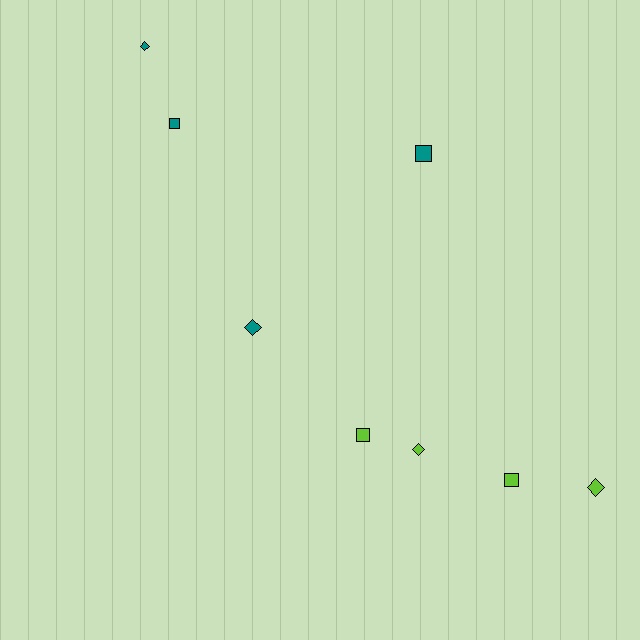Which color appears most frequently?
Lime, with 4 objects.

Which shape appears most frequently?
Square, with 4 objects.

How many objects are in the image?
There are 8 objects.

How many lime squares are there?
There are 2 lime squares.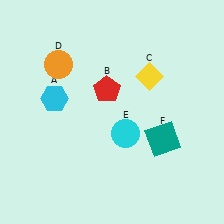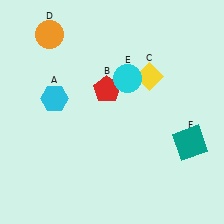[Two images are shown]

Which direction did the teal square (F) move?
The teal square (F) moved right.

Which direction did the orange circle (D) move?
The orange circle (D) moved up.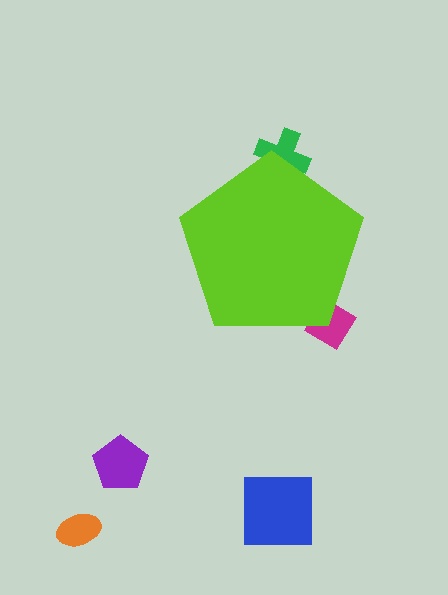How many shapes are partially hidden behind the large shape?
2 shapes are partially hidden.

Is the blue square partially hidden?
No, the blue square is fully visible.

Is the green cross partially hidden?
Yes, the green cross is partially hidden behind the lime pentagon.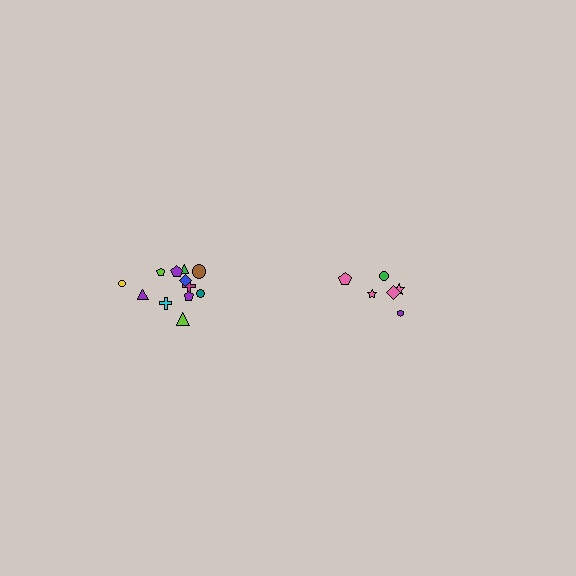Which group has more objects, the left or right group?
The left group.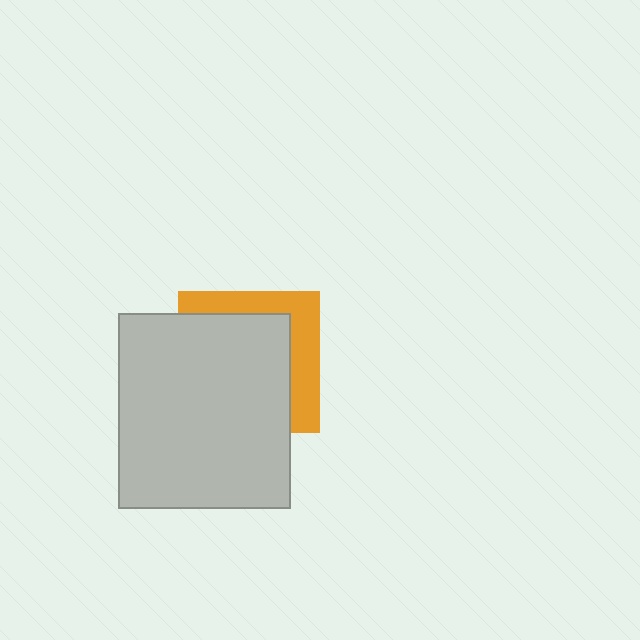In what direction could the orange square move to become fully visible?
The orange square could move toward the upper-right. That would shift it out from behind the light gray rectangle entirely.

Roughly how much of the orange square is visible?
A small part of it is visible (roughly 32%).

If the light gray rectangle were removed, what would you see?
You would see the complete orange square.